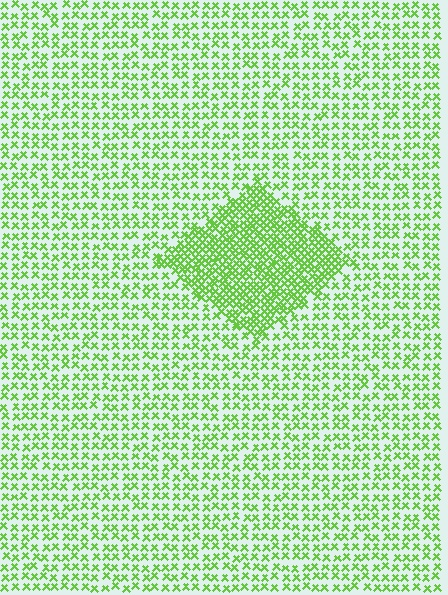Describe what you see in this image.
The image contains small lime elements arranged at two different densities. A diamond-shaped region is visible where the elements are more densely packed than the surrounding area.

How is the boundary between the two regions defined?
The boundary is defined by a change in element density (approximately 2.1x ratio). All elements are the same color, size, and shape.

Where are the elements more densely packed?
The elements are more densely packed inside the diamond boundary.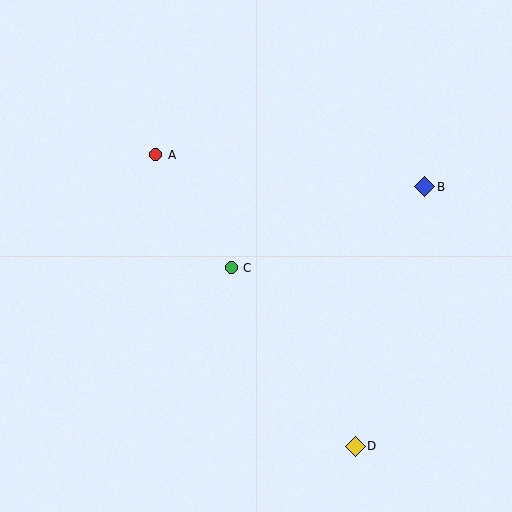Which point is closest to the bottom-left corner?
Point C is closest to the bottom-left corner.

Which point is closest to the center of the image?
Point C at (231, 268) is closest to the center.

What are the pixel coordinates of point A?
Point A is at (156, 155).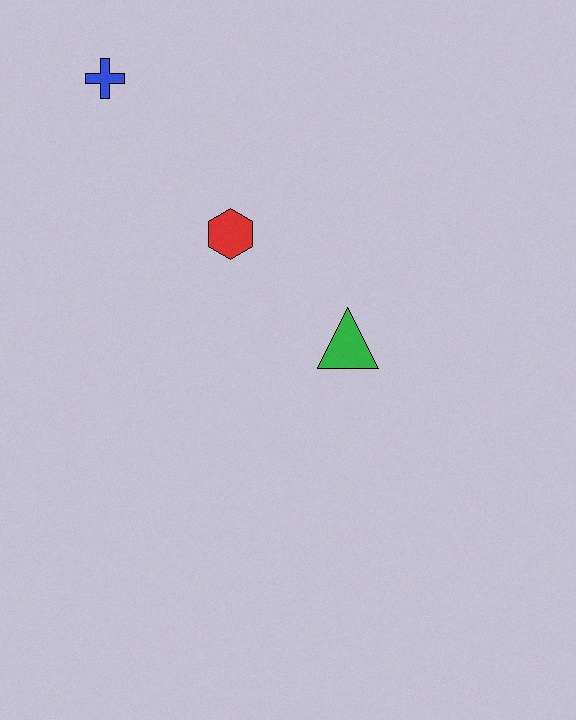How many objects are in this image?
There are 3 objects.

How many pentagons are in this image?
There are no pentagons.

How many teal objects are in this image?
There are no teal objects.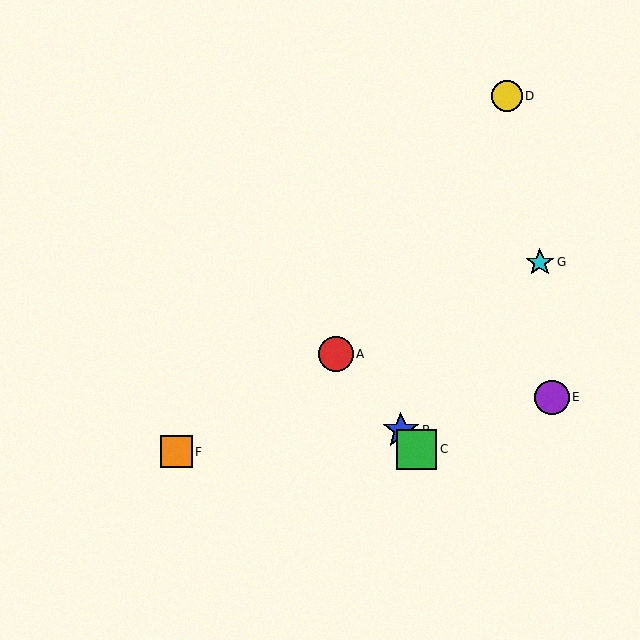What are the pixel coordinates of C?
Object C is at (417, 449).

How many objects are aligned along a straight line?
3 objects (A, B, C) are aligned along a straight line.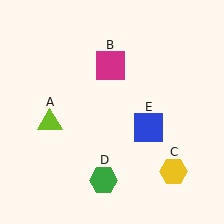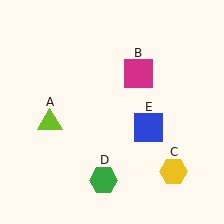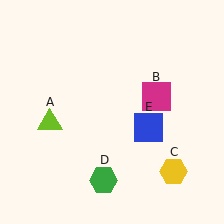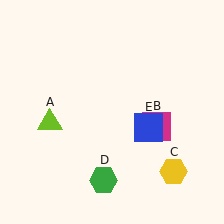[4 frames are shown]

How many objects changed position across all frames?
1 object changed position: magenta square (object B).